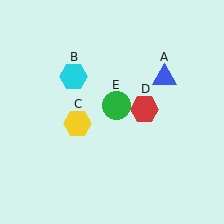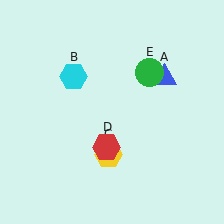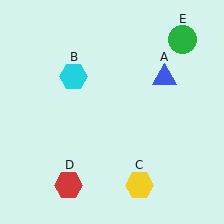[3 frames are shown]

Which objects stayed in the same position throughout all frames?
Blue triangle (object A) and cyan hexagon (object B) remained stationary.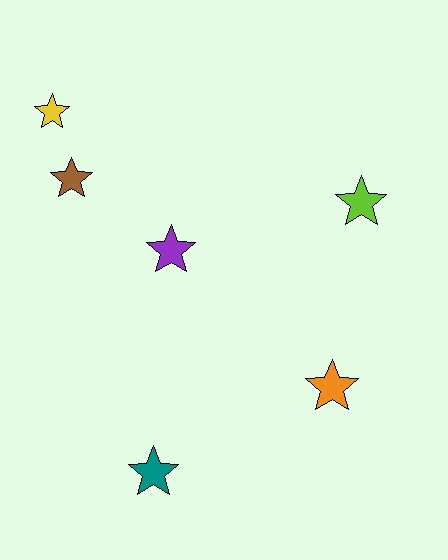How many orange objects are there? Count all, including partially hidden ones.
There is 1 orange object.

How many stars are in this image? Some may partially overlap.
There are 6 stars.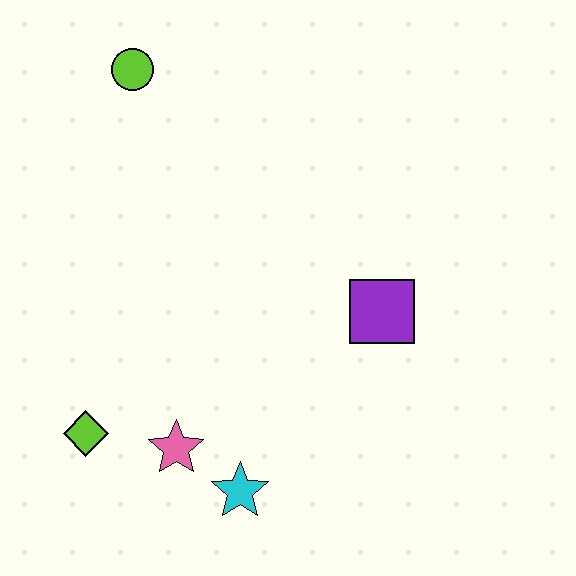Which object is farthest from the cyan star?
The lime circle is farthest from the cyan star.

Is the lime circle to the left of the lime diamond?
No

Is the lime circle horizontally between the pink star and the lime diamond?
Yes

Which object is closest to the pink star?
The cyan star is closest to the pink star.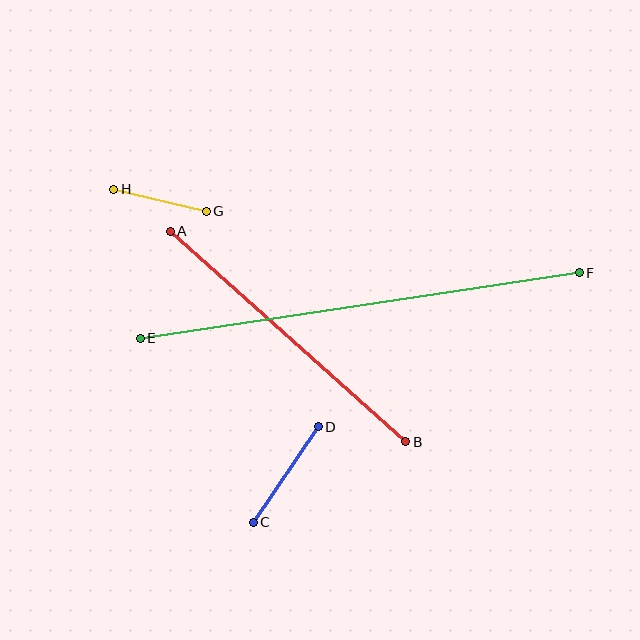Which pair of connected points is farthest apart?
Points E and F are farthest apart.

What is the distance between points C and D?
The distance is approximately 116 pixels.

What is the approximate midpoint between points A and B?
The midpoint is at approximately (288, 337) pixels.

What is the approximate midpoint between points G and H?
The midpoint is at approximately (160, 200) pixels.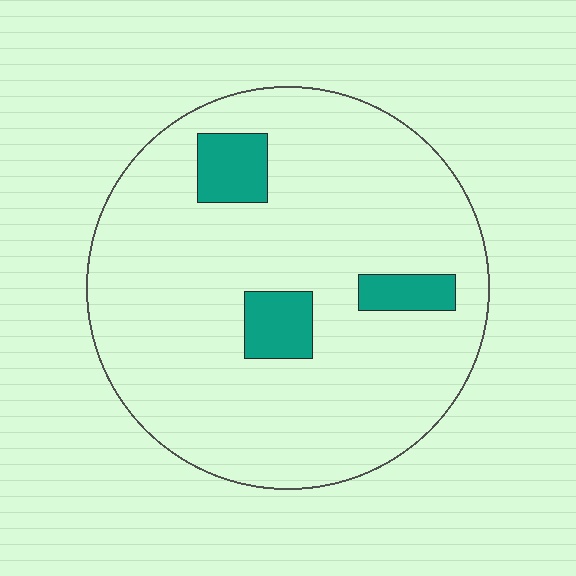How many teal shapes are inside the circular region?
3.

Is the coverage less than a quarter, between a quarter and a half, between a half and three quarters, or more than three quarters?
Less than a quarter.